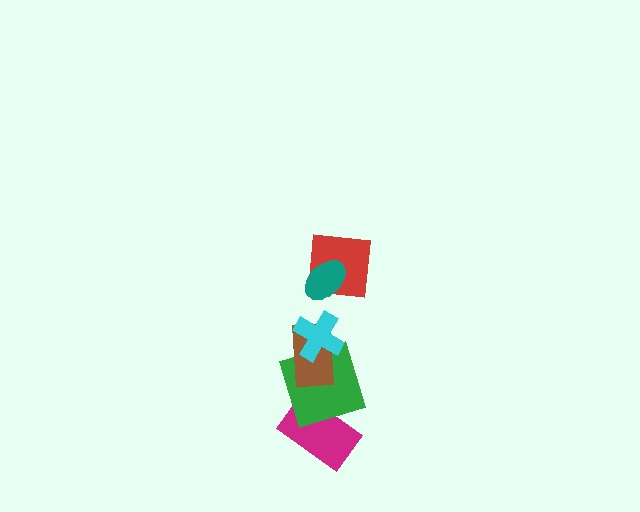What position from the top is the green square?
The green square is 5th from the top.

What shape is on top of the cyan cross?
The red square is on top of the cyan cross.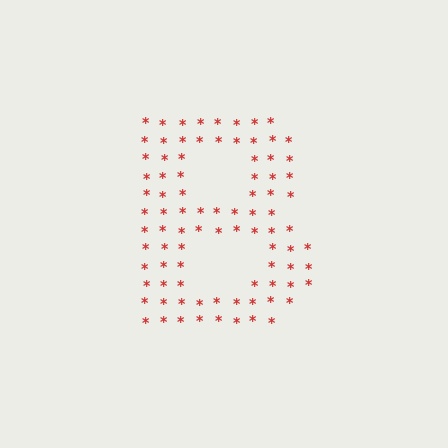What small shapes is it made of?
It is made of small asterisks.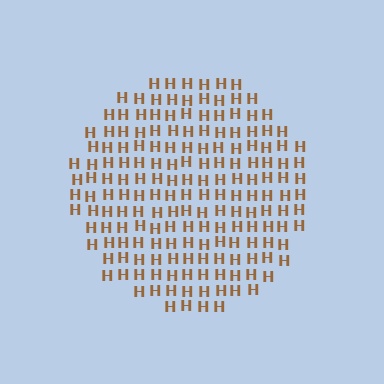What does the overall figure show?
The overall figure shows a circle.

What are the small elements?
The small elements are letter H's.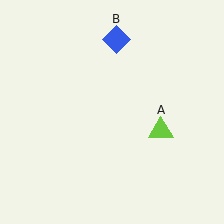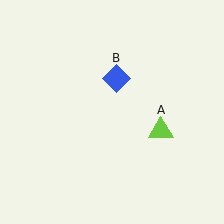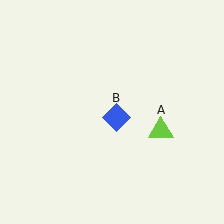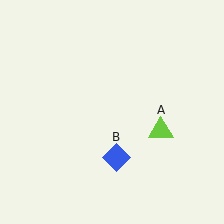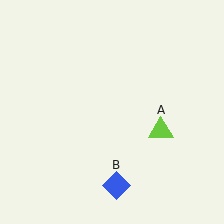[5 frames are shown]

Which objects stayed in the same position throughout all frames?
Lime triangle (object A) remained stationary.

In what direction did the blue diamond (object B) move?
The blue diamond (object B) moved down.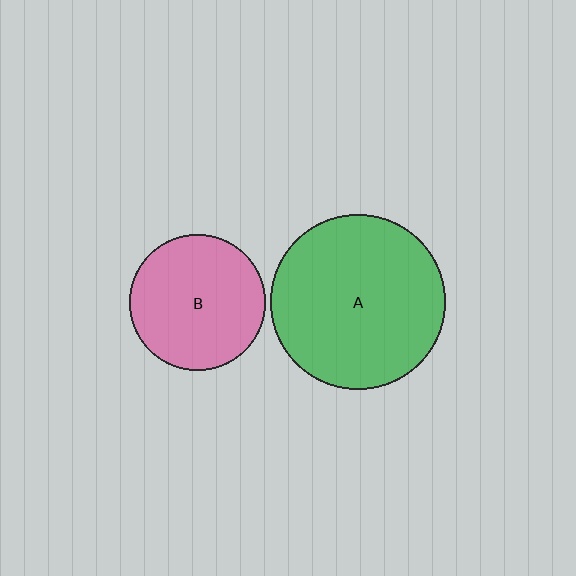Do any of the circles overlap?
No, none of the circles overlap.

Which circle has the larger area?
Circle A (green).